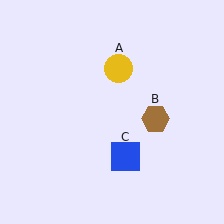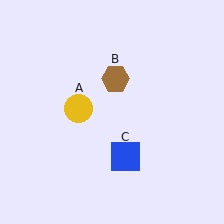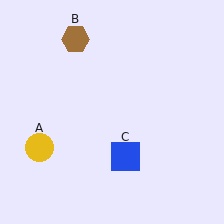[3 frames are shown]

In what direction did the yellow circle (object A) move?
The yellow circle (object A) moved down and to the left.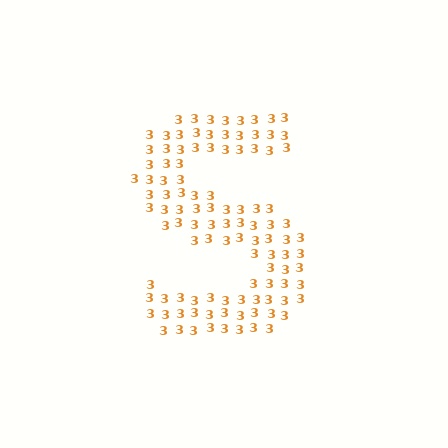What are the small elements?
The small elements are digit 3's.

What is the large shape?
The large shape is the letter S.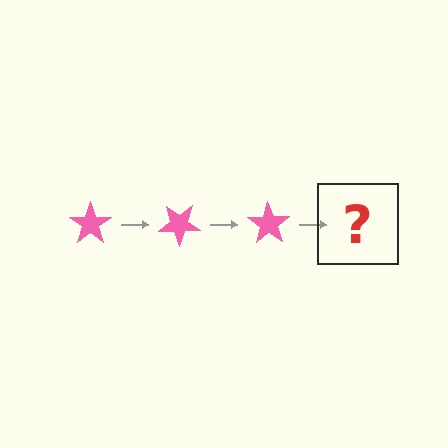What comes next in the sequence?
The next element should be a pink star rotated 105 degrees.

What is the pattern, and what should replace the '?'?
The pattern is that the star rotates 35 degrees each step. The '?' should be a pink star rotated 105 degrees.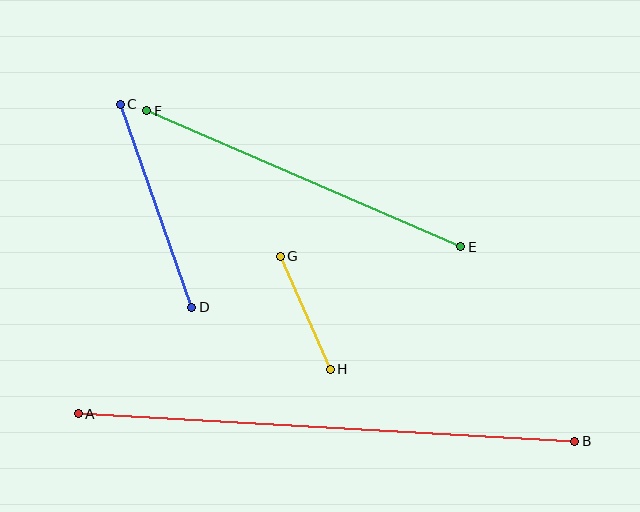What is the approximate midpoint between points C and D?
The midpoint is at approximately (156, 206) pixels.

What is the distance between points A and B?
The distance is approximately 497 pixels.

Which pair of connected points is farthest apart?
Points A and B are farthest apart.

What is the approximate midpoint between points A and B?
The midpoint is at approximately (327, 428) pixels.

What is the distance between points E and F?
The distance is approximately 342 pixels.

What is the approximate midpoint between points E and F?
The midpoint is at approximately (304, 179) pixels.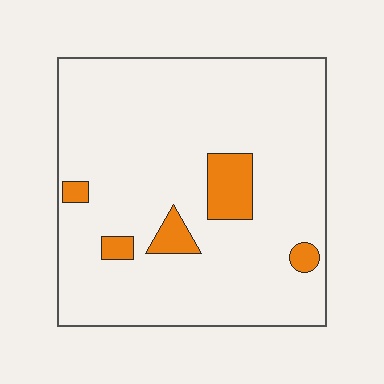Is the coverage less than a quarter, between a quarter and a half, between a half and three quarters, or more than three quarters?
Less than a quarter.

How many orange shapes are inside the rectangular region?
5.